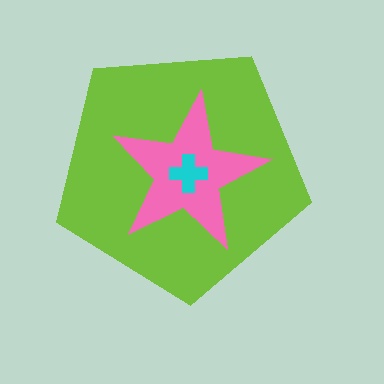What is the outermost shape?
The lime pentagon.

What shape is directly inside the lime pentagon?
The pink star.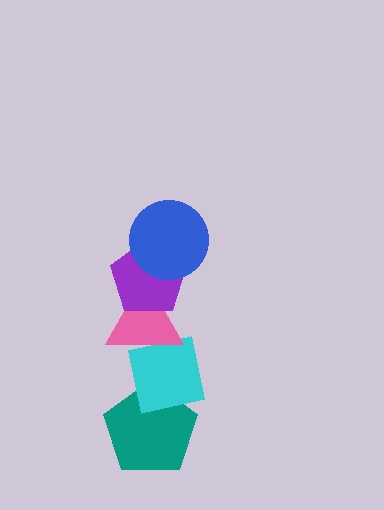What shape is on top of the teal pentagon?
The cyan square is on top of the teal pentagon.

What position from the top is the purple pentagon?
The purple pentagon is 2nd from the top.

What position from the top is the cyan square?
The cyan square is 4th from the top.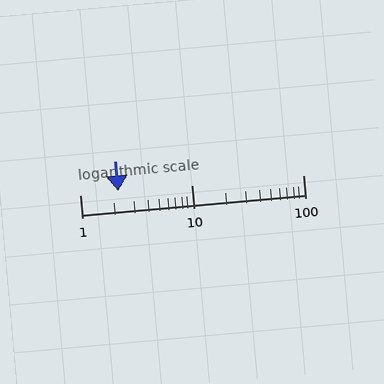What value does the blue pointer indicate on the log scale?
The pointer indicates approximately 2.2.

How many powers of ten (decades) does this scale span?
The scale spans 2 decades, from 1 to 100.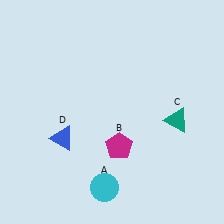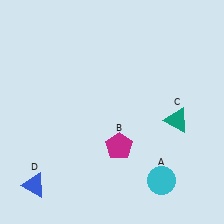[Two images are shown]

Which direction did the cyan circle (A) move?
The cyan circle (A) moved right.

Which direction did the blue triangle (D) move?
The blue triangle (D) moved down.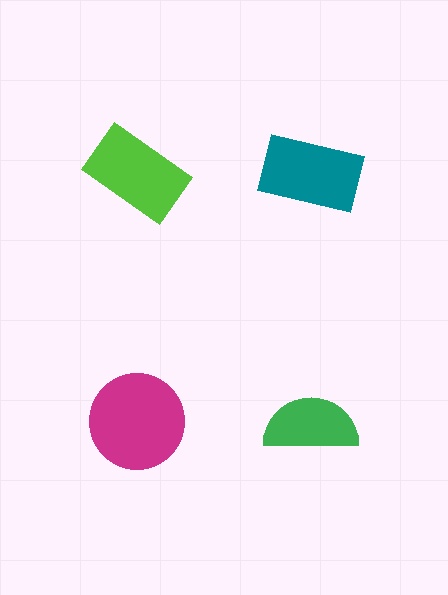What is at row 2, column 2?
A green semicircle.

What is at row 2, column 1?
A magenta circle.